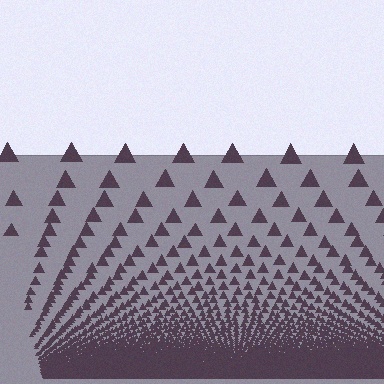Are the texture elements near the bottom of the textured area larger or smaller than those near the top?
Smaller. The gradient is inverted — elements near the bottom are smaller and denser.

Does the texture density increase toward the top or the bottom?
Density increases toward the bottom.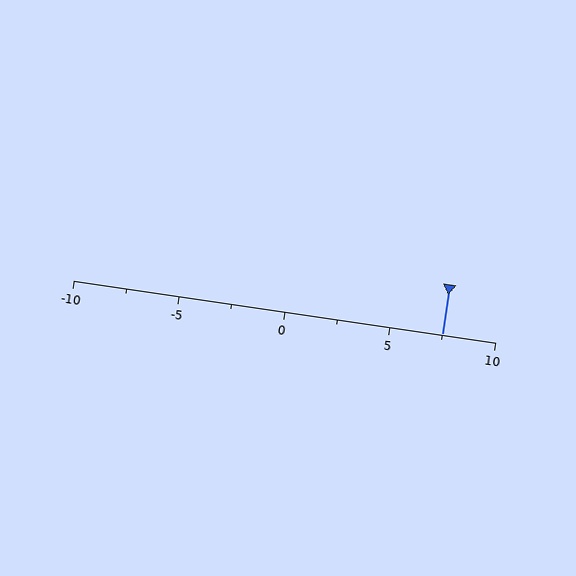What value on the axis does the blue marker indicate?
The marker indicates approximately 7.5.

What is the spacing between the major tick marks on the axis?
The major ticks are spaced 5 apart.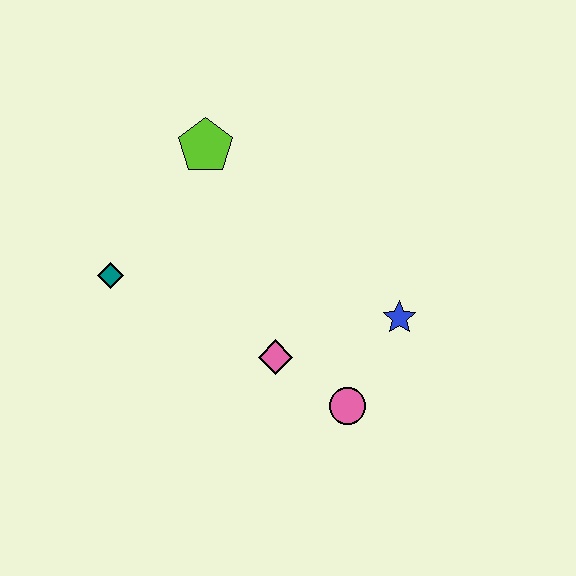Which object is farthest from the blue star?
The teal diamond is farthest from the blue star.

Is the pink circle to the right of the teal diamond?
Yes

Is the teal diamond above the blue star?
Yes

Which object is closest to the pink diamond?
The pink circle is closest to the pink diamond.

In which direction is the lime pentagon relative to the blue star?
The lime pentagon is to the left of the blue star.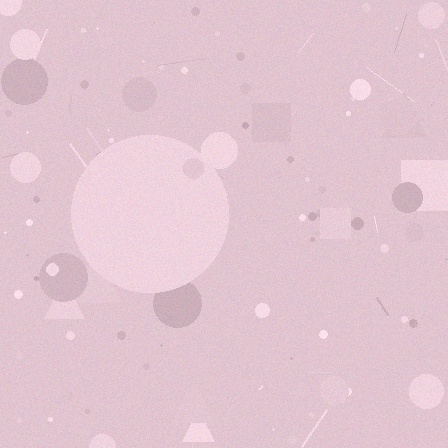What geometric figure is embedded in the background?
A circle is embedded in the background.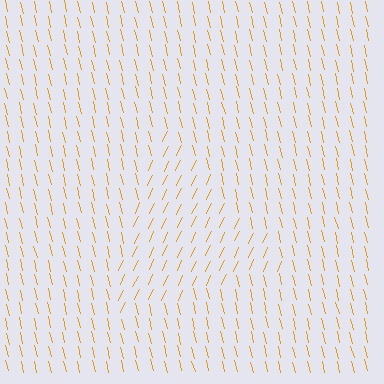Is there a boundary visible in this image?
Yes, there is a texture boundary formed by a change in line orientation.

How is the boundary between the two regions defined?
The boundary is defined purely by a change in line orientation (approximately 39 degrees difference). All lines are the same color and thickness.